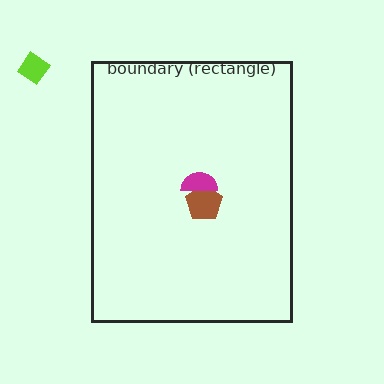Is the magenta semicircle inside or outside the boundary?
Inside.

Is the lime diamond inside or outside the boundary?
Outside.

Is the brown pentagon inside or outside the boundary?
Inside.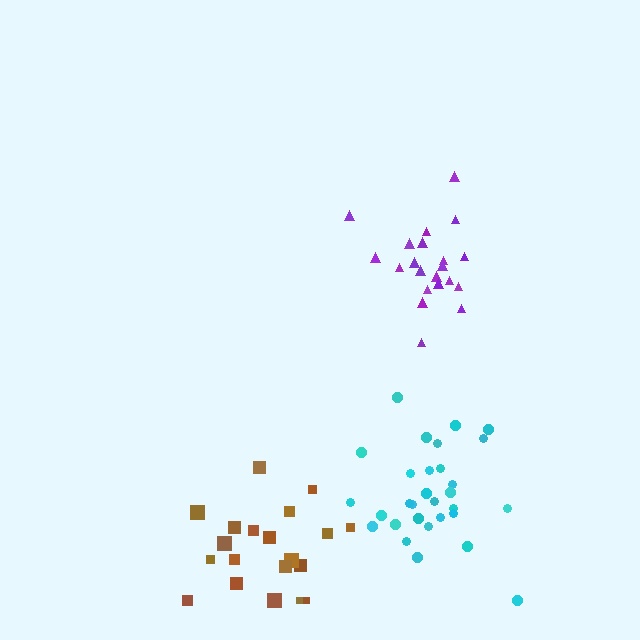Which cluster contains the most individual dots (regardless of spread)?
Cyan (30).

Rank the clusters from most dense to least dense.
purple, cyan, brown.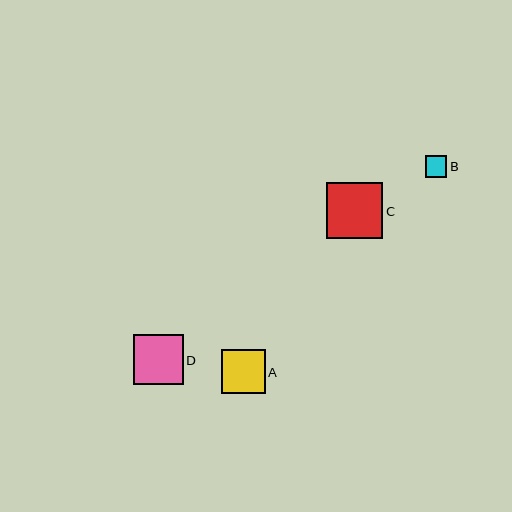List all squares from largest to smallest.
From largest to smallest: C, D, A, B.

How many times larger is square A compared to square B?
Square A is approximately 2.0 times the size of square B.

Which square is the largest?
Square C is the largest with a size of approximately 57 pixels.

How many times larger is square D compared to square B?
Square D is approximately 2.3 times the size of square B.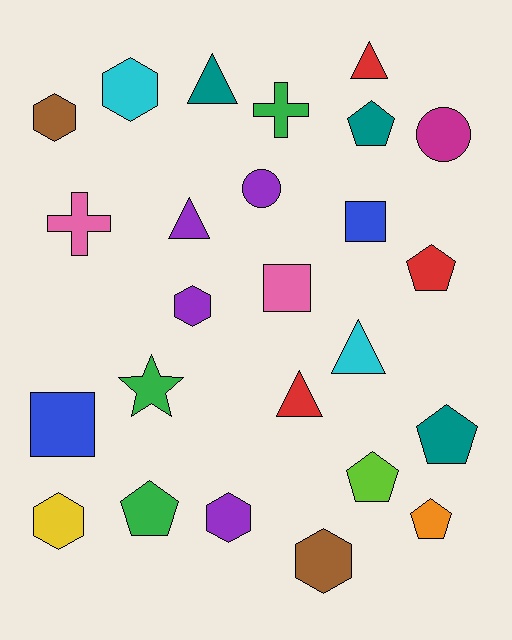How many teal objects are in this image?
There are 3 teal objects.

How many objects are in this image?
There are 25 objects.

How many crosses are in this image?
There are 2 crosses.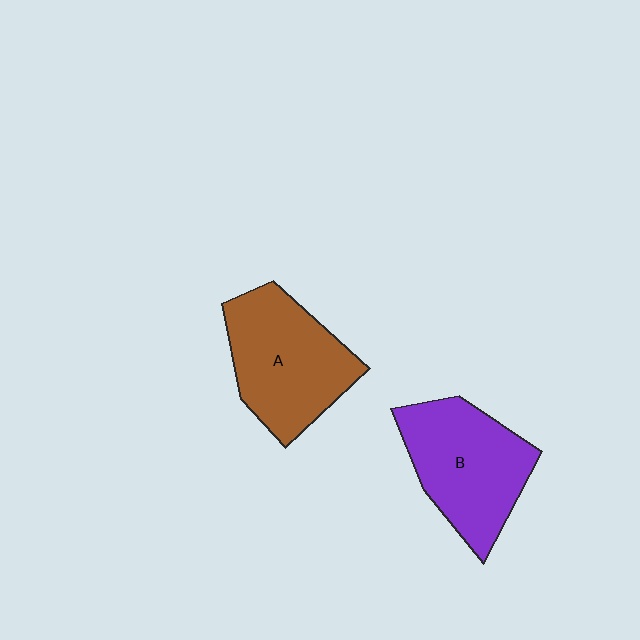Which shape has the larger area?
Shape A (brown).